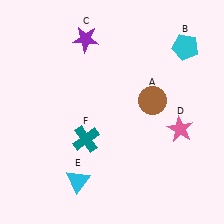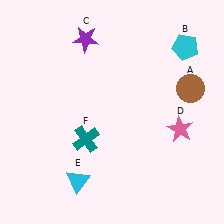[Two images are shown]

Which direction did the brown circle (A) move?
The brown circle (A) moved right.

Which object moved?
The brown circle (A) moved right.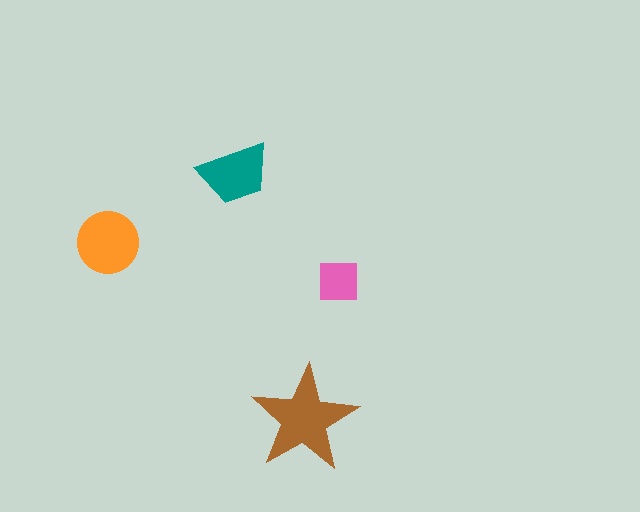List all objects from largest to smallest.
The brown star, the orange circle, the teal trapezoid, the pink square.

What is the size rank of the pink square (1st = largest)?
4th.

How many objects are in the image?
There are 4 objects in the image.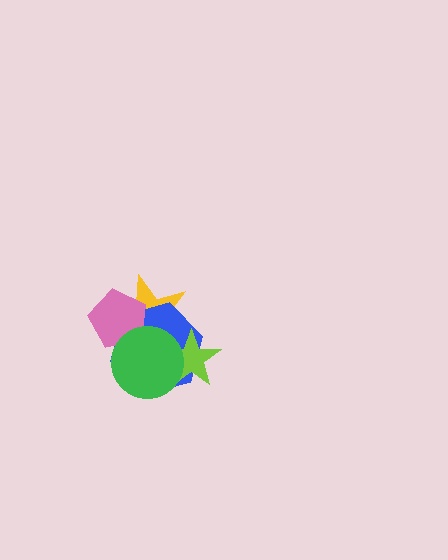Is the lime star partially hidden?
Yes, it is partially covered by another shape.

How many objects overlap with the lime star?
3 objects overlap with the lime star.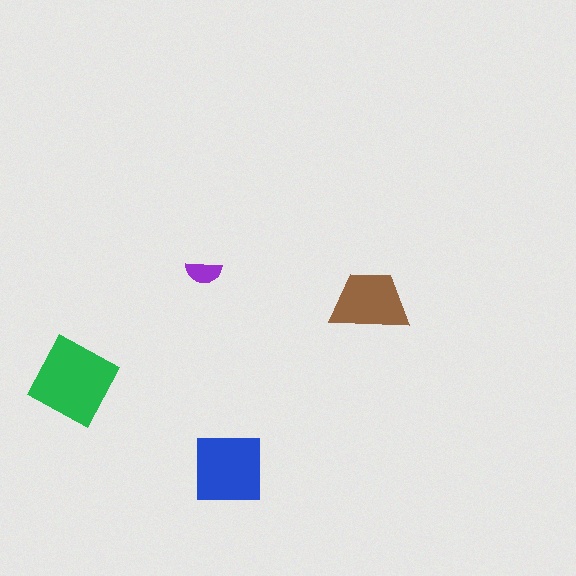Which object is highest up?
The purple semicircle is topmost.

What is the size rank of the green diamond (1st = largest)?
1st.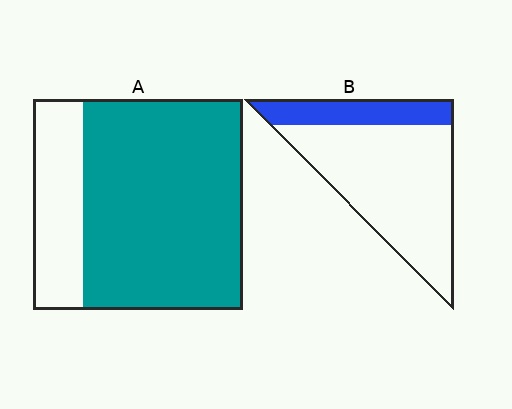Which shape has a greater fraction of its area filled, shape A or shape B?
Shape A.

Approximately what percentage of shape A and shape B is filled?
A is approximately 75% and B is approximately 25%.